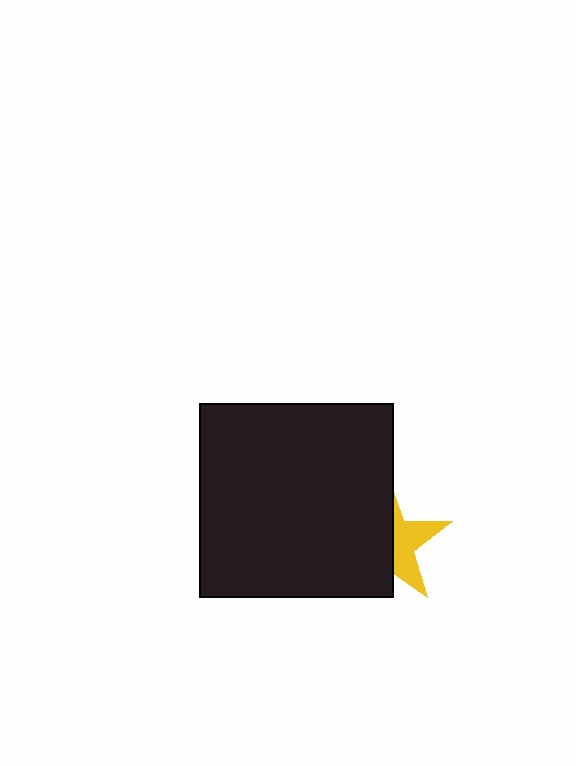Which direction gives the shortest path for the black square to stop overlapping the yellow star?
Moving left gives the shortest separation.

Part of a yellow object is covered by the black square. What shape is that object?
It is a star.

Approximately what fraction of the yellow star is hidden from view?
Roughly 60% of the yellow star is hidden behind the black square.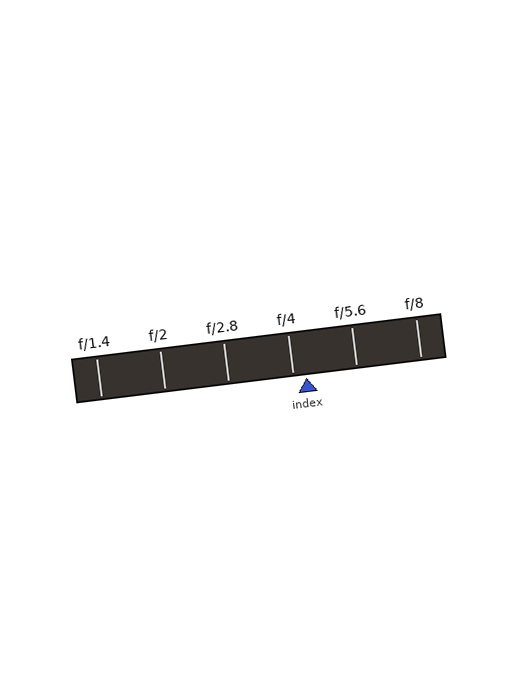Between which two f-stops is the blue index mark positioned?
The index mark is between f/4 and f/5.6.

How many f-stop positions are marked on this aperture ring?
There are 6 f-stop positions marked.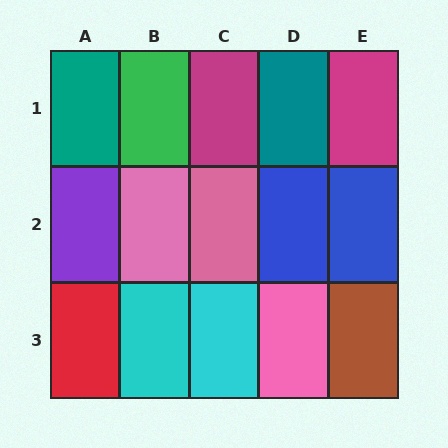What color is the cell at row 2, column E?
Blue.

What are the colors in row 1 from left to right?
Teal, green, magenta, teal, magenta.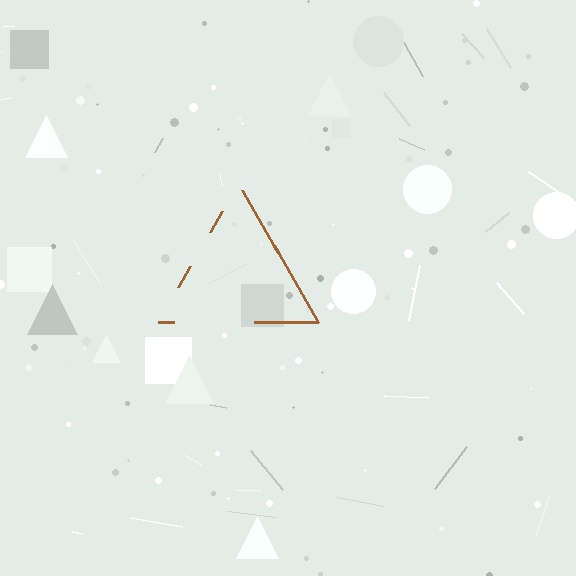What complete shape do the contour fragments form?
The contour fragments form a triangle.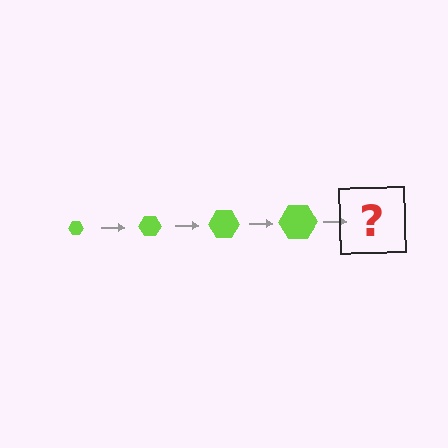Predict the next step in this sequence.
The next step is a lime hexagon, larger than the previous one.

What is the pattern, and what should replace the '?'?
The pattern is that the hexagon gets progressively larger each step. The '?' should be a lime hexagon, larger than the previous one.